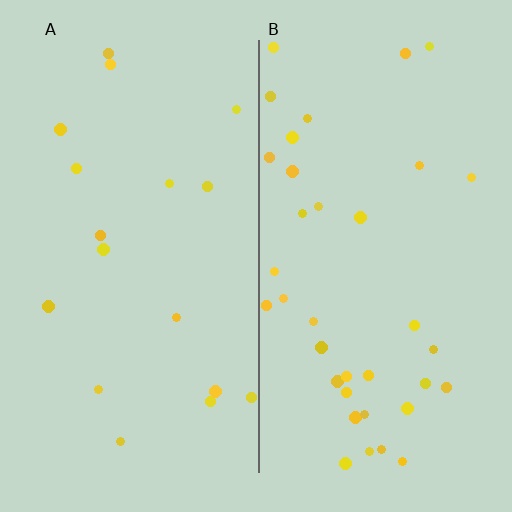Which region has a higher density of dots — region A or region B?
B (the right).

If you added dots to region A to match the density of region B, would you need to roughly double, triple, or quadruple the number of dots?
Approximately double.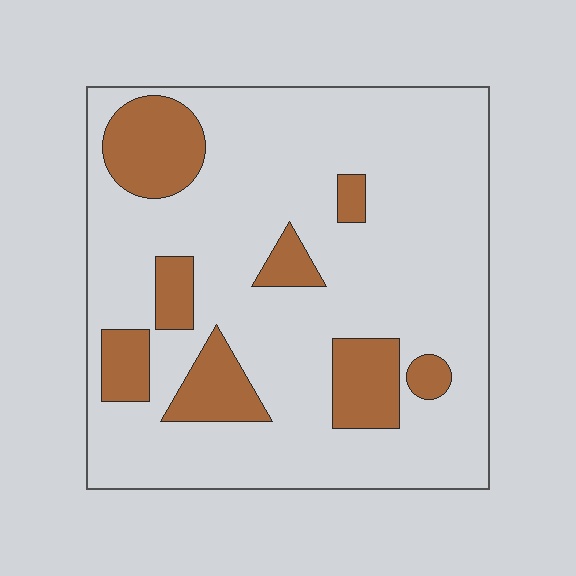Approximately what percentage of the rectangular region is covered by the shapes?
Approximately 20%.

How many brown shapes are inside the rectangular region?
8.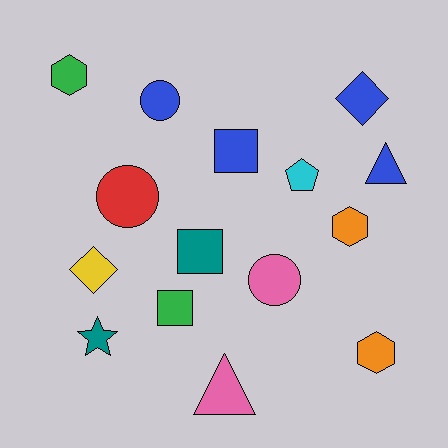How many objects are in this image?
There are 15 objects.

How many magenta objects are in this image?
There are no magenta objects.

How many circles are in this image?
There are 3 circles.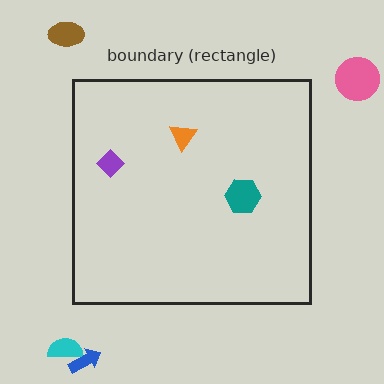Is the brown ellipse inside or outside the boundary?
Outside.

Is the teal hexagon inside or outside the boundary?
Inside.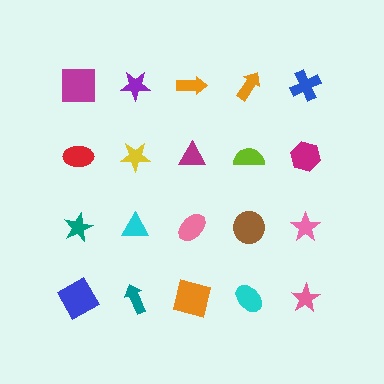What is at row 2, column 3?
A magenta triangle.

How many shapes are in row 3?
5 shapes.